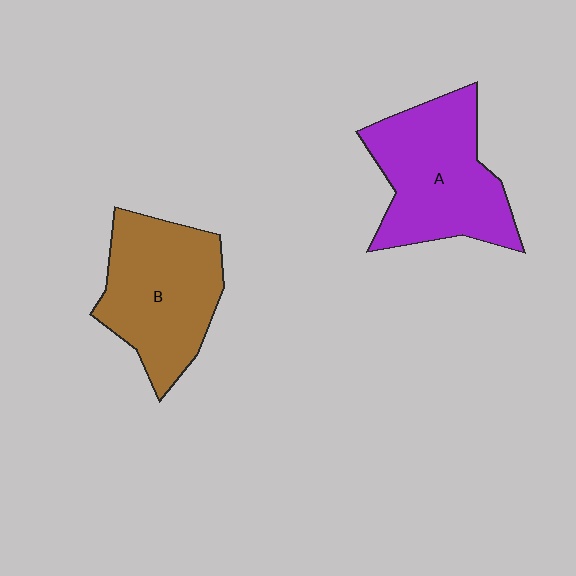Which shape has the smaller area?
Shape B (brown).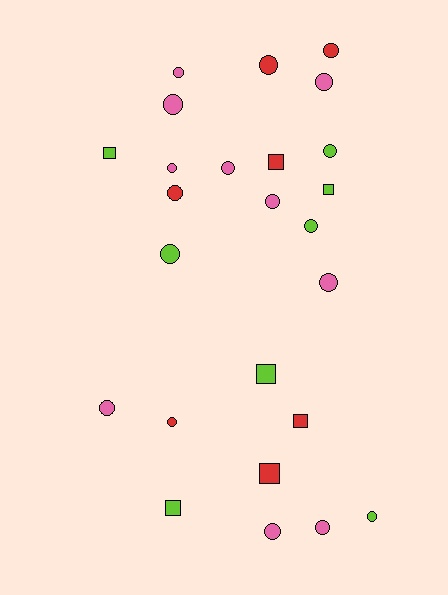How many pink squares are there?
There are no pink squares.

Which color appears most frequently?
Pink, with 10 objects.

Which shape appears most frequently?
Circle, with 18 objects.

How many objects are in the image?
There are 25 objects.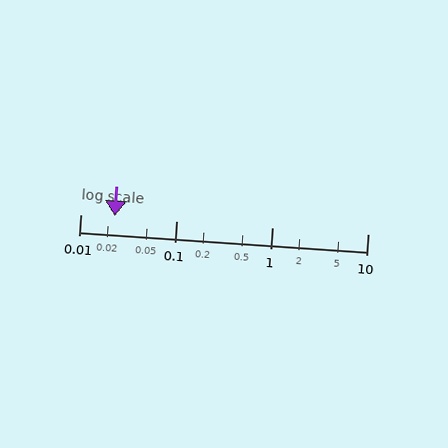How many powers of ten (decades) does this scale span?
The scale spans 3 decades, from 0.01 to 10.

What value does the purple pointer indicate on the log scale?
The pointer indicates approximately 0.023.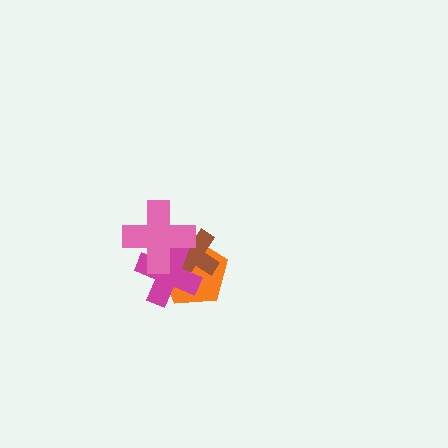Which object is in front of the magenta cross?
The pink cross is in front of the magenta cross.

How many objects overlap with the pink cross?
3 objects overlap with the pink cross.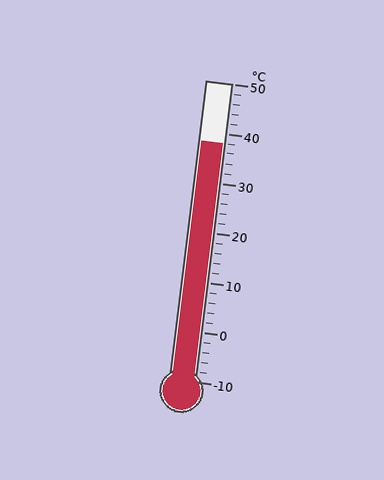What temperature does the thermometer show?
The thermometer shows approximately 38°C.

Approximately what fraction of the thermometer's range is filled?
The thermometer is filled to approximately 80% of its range.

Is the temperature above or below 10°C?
The temperature is above 10°C.